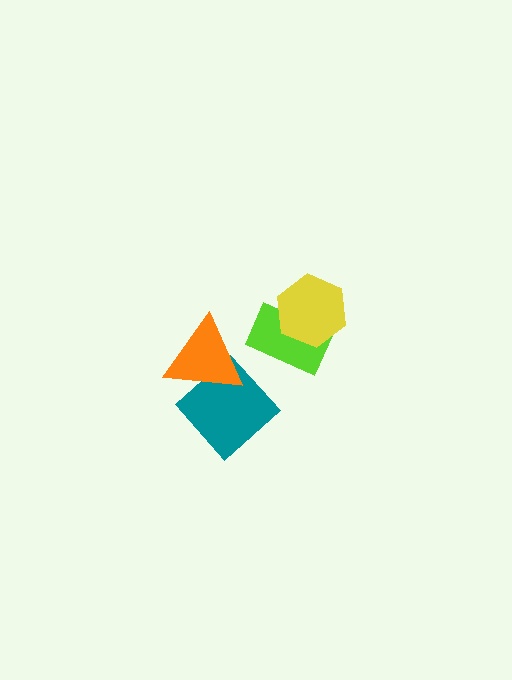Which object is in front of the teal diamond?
The orange triangle is in front of the teal diamond.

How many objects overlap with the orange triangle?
1 object overlaps with the orange triangle.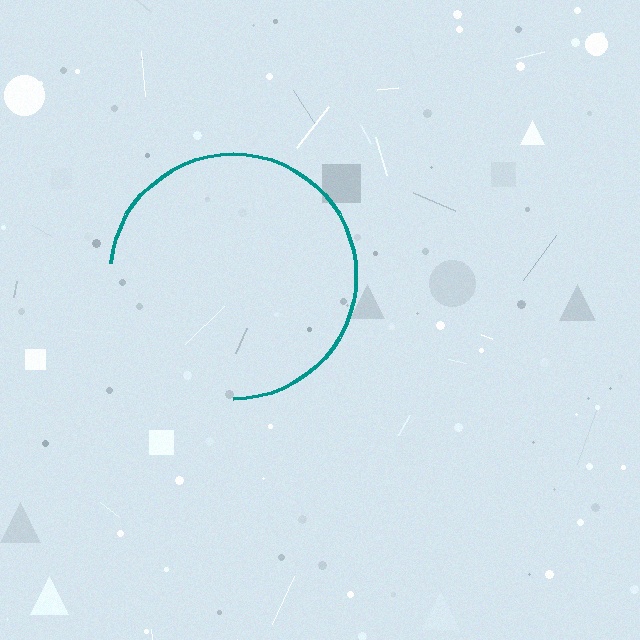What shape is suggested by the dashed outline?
The dashed outline suggests a circle.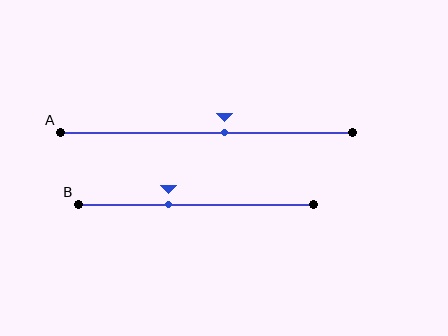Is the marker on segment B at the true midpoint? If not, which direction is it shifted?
No, the marker on segment B is shifted to the left by about 12% of the segment length.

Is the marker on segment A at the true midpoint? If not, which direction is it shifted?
No, the marker on segment A is shifted to the right by about 6% of the segment length.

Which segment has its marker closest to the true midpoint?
Segment A has its marker closest to the true midpoint.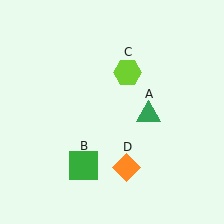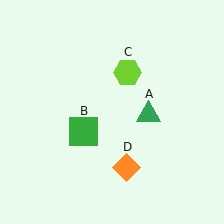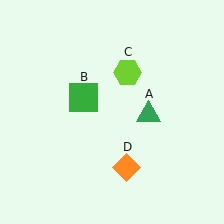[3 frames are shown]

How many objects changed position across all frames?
1 object changed position: green square (object B).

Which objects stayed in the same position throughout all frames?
Green triangle (object A) and lime hexagon (object C) and orange diamond (object D) remained stationary.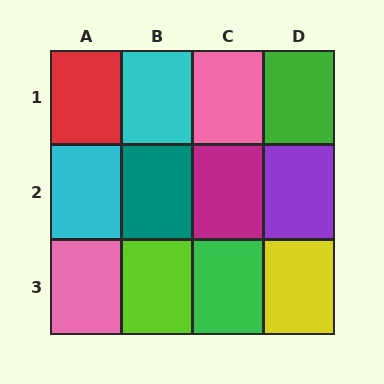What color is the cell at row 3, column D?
Yellow.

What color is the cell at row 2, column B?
Teal.